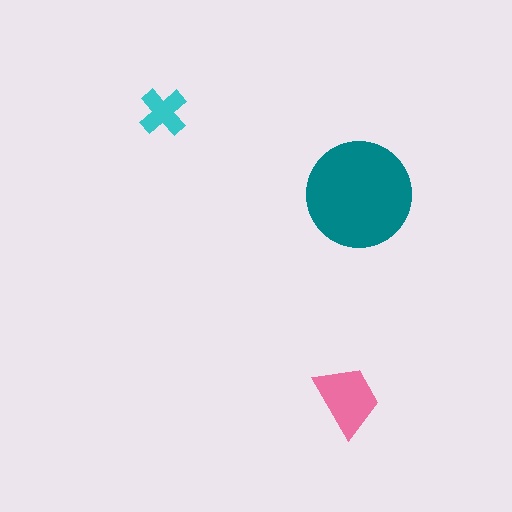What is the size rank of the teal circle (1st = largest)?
1st.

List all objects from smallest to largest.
The cyan cross, the pink trapezoid, the teal circle.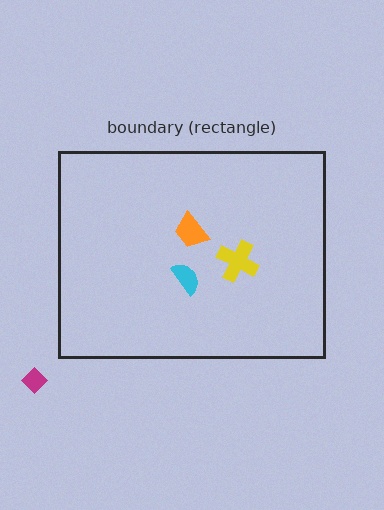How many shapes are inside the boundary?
3 inside, 1 outside.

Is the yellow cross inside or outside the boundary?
Inside.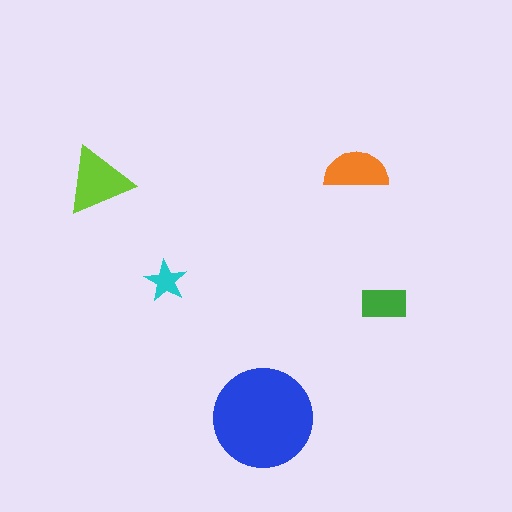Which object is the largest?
The blue circle.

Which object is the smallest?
The cyan star.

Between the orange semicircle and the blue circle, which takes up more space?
The blue circle.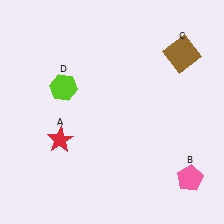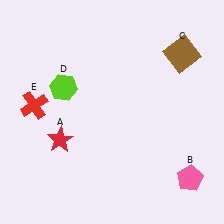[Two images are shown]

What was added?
A red cross (E) was added in Image 2.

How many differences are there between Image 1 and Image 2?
There is 1 difference between the two images.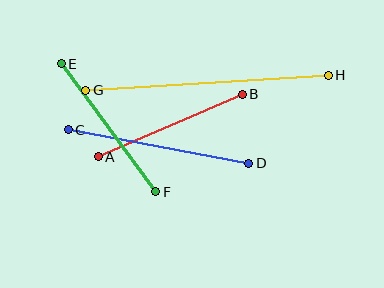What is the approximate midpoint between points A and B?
The midpoint is at approximately (170, 126) pixels.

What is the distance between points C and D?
The distance is approximately 184 pixels.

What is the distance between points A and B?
The distance is approximately 157 pixels.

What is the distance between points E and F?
The distance is approximately 159 pixels.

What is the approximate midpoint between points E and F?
The midpoint is at approximately (109, 128) pixels.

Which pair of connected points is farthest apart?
Points G and H are farthest apart.